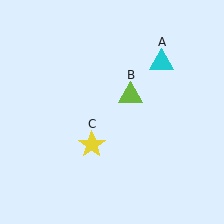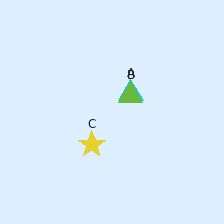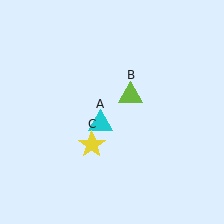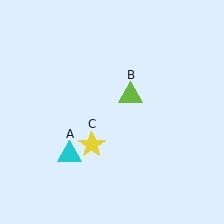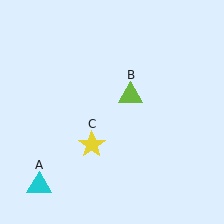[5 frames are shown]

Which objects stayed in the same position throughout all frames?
Lime triangle (object B) and yellow star (object C) remained stationary.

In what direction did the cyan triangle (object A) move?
The cyan triangle (object A) moved down and to the left.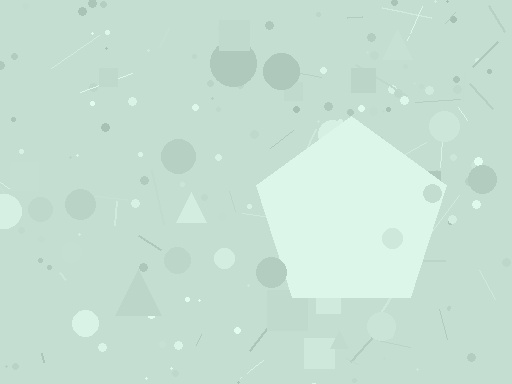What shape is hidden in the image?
A pentagon is hidden in the image.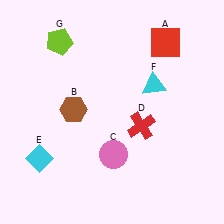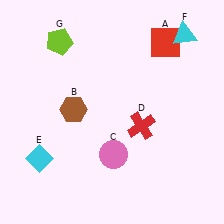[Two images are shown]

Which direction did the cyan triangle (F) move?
The cyan triangle (F) moved up.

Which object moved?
The cyan triangle (F) moved up.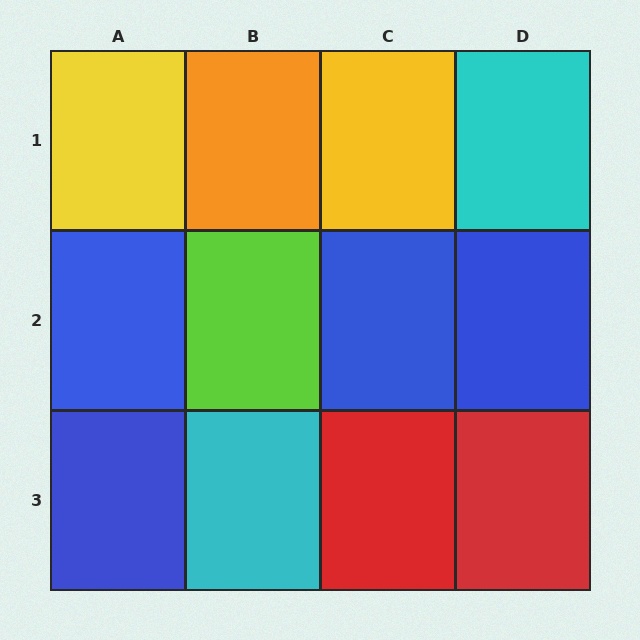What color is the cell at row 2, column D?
Blue.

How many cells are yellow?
2 cells are yellow.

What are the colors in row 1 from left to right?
Yellow, orange, yellow, cyan.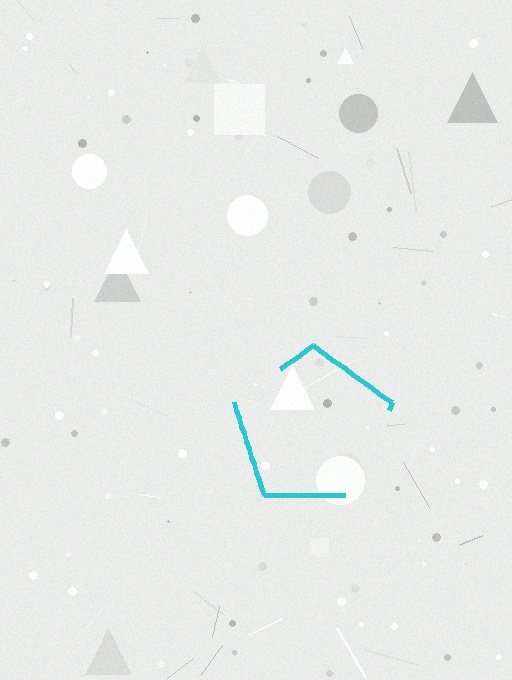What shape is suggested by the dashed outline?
The dashed outline suggests a pentagon.